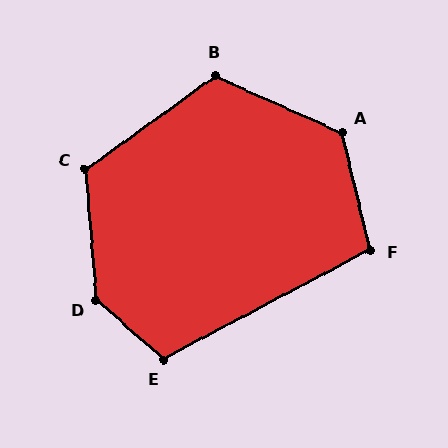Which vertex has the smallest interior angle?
F, at approximately 104 degrees.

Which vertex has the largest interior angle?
D, at approximately 136 degrees.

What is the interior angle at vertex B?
Approximately 120 degrees (obtuse).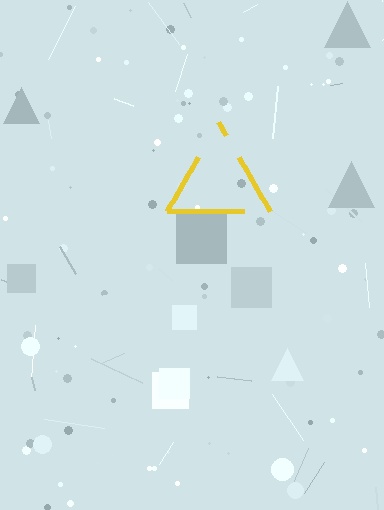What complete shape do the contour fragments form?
The contour fragments form a triangle.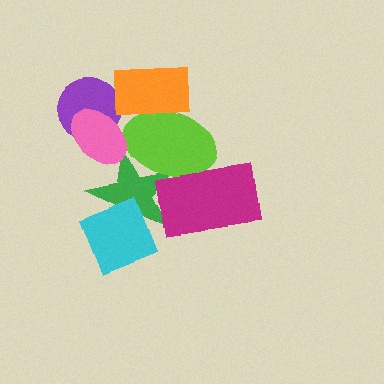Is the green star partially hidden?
Yes, it is partially covered by another shape.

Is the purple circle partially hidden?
Yes, it is partially covered by another shape.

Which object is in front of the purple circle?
The pink ellipse is in front of the purple circle.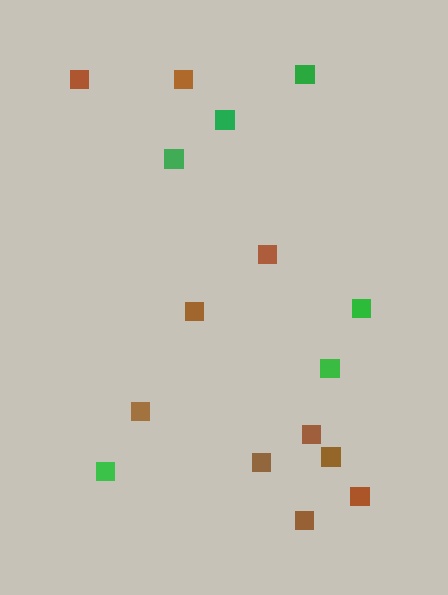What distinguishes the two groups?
There are 2 groups: one group of brown squares (10) and one group of green squares (6).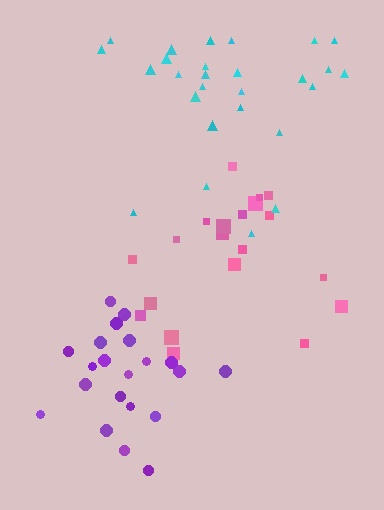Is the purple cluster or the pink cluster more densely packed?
Purple.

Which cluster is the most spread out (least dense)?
Cyan.